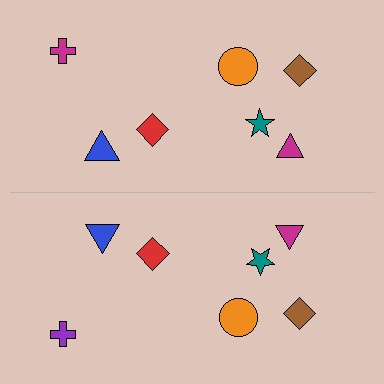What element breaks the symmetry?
The purple cross on the bottom side breaks the symmetry — its mirror counterpart is magenta.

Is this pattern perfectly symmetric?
No, the pattern is not perfectly symmetric. The purple cross on the bottom side breaks the symmetry — its mirror counterpart is magenta.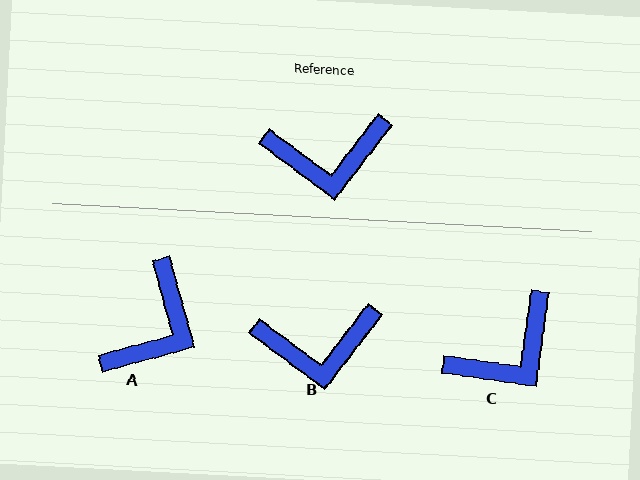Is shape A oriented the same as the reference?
No, it is off by about 53 degrees.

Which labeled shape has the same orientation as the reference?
B.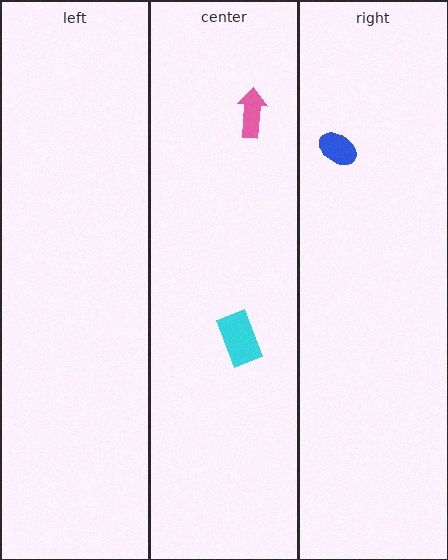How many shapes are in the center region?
2.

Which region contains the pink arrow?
The center region.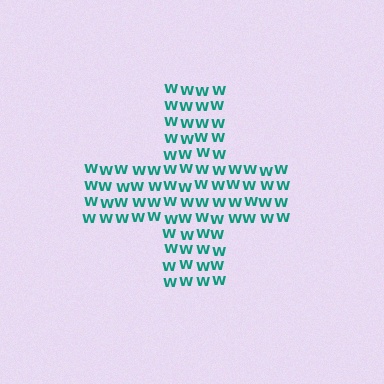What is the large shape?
The large shape is a cross.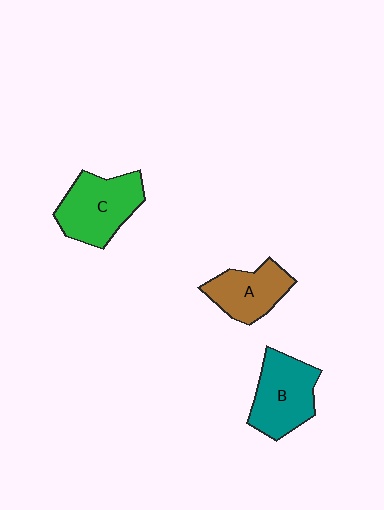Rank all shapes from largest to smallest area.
From largest to smallest: C (green), B (teal), A (brown).